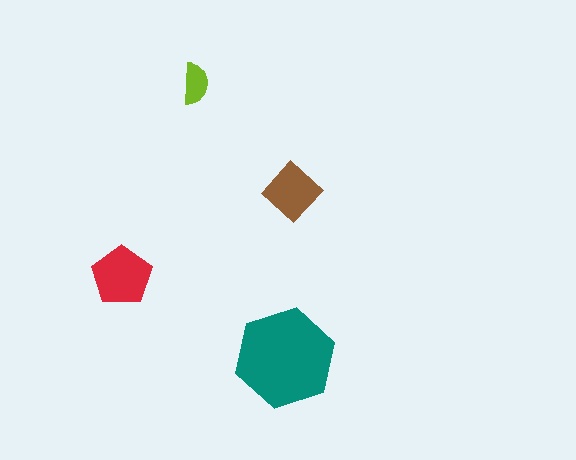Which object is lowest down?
The teal hexagon is bottommost.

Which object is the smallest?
The lime semicircle.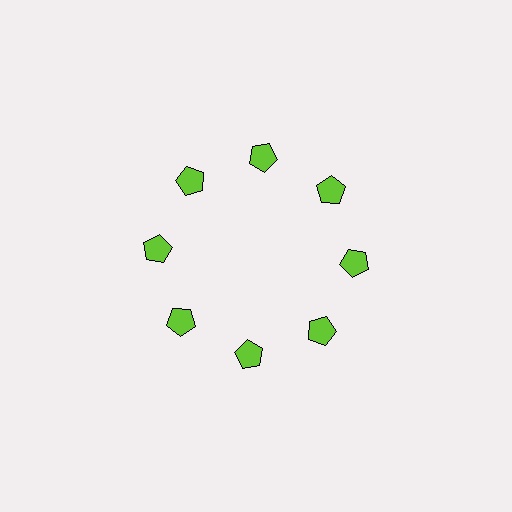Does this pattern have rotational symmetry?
Yes, this pattern has 8-fold rotational symmetry. It looks the same after rotating 45 degrees around the center.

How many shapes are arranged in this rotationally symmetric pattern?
There are 8 shapes, arranged in 8 groups of 1.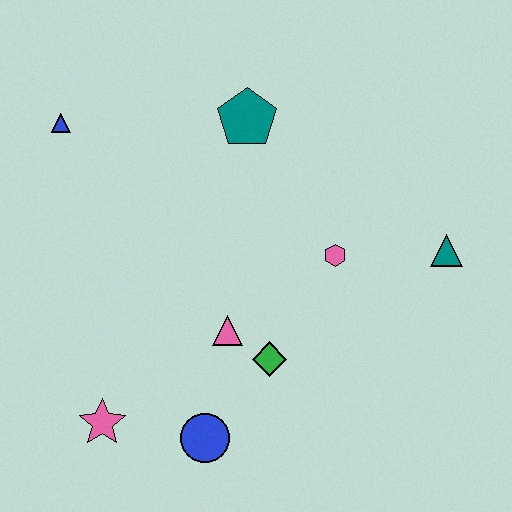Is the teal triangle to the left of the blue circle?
No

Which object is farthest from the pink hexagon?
The blue triangle is farthest from the pink hexagon.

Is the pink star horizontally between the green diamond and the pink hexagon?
No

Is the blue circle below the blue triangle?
Yes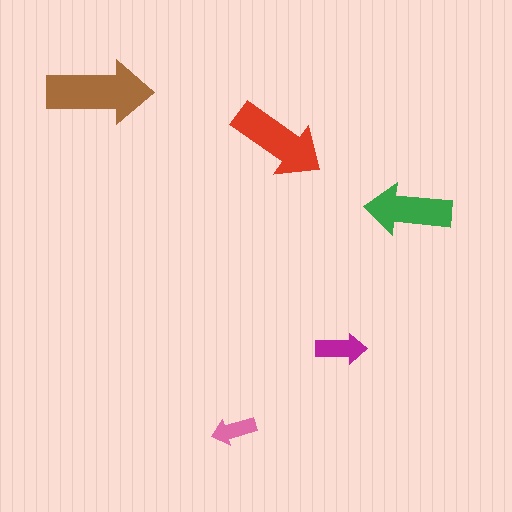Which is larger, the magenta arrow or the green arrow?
The green one.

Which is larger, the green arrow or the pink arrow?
The green one.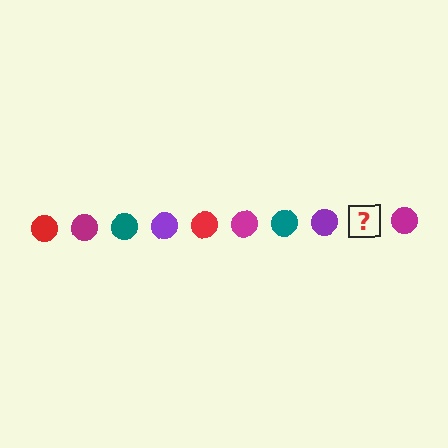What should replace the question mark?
The question mark should be replaced with a red circle.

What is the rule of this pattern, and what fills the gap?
The rule is that the pattern cycles through red, magenta, teal, purple circles. The gap should be filled with a red circle.